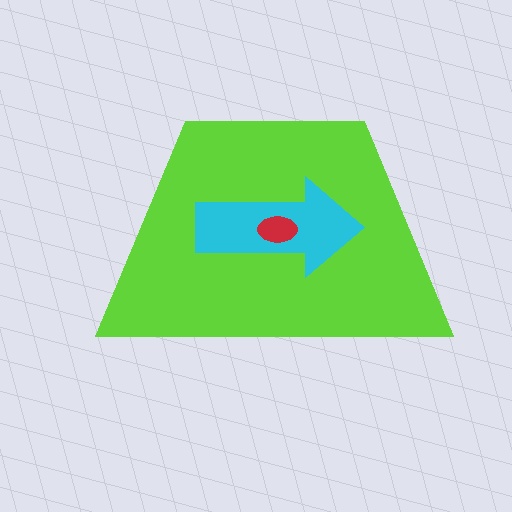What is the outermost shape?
The lime trapezoid.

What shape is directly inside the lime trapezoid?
The cyan arrow.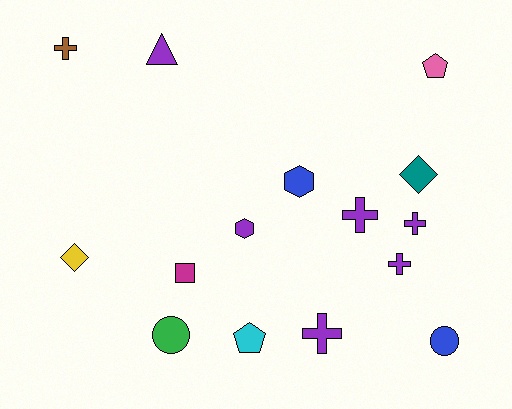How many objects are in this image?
There are 15 objects.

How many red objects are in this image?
There are no red objects.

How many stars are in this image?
There are no stars.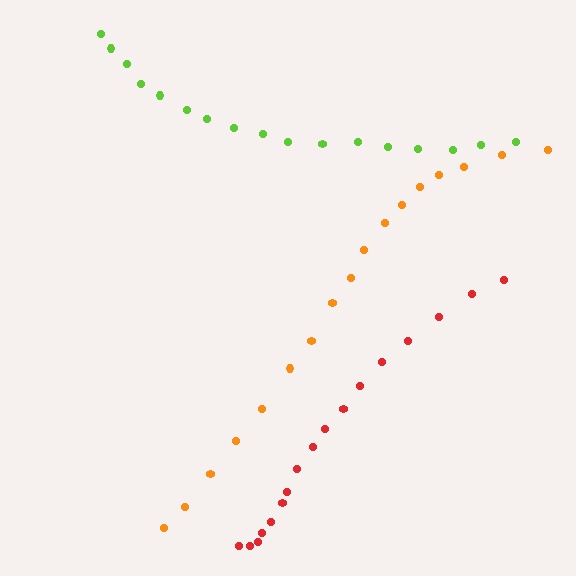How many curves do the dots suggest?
There are 3 distinct paths.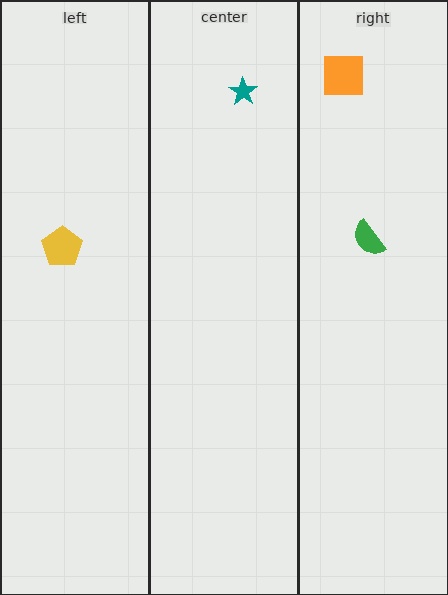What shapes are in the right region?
The orange square, the green semicircle.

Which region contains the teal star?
The center region.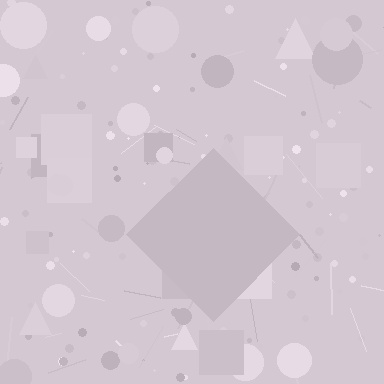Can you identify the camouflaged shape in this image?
The camouflaged shape is a diamond.